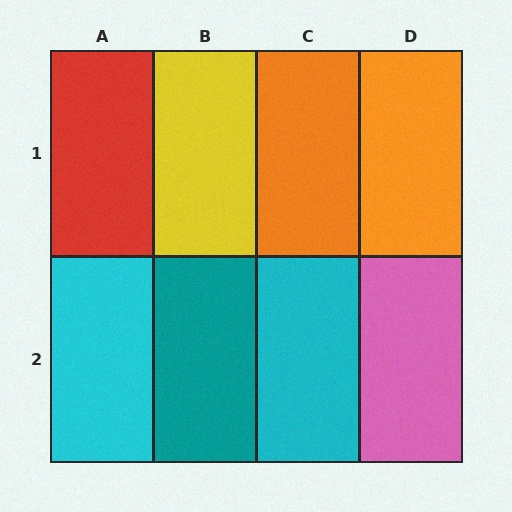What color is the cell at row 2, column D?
Pink.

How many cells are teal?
1 cell is teal.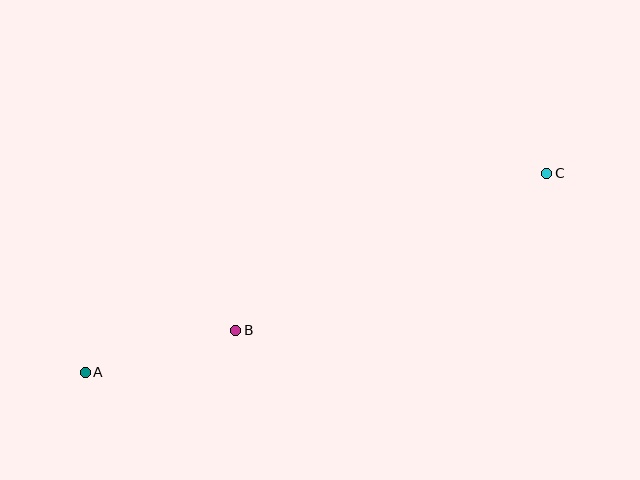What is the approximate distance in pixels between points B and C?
The distance between B and C is approximately 348 pixels.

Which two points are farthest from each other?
Points A and C are farthest from each other.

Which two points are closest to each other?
Points A and B are closest to each other.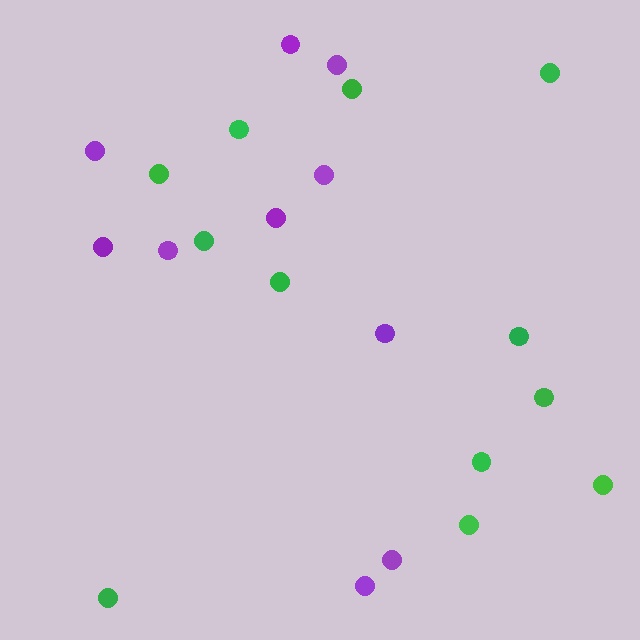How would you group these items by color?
There are 2 groups: one group of purple circles (10) and one group of green circles (12).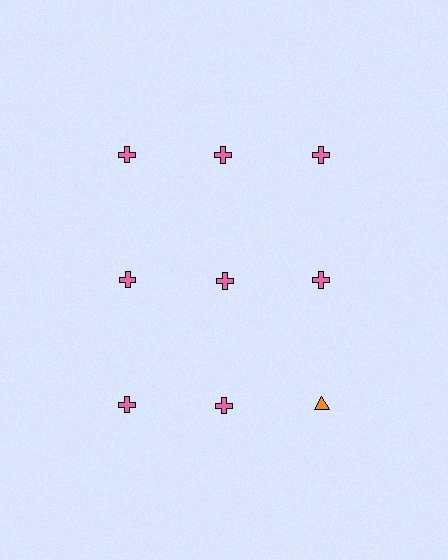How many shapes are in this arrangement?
There are 9 shapes arranged in a grid pattern.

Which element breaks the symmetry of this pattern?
The orange triangle in the third row, center column breaks the symmetry. All other shapes are pink crosses.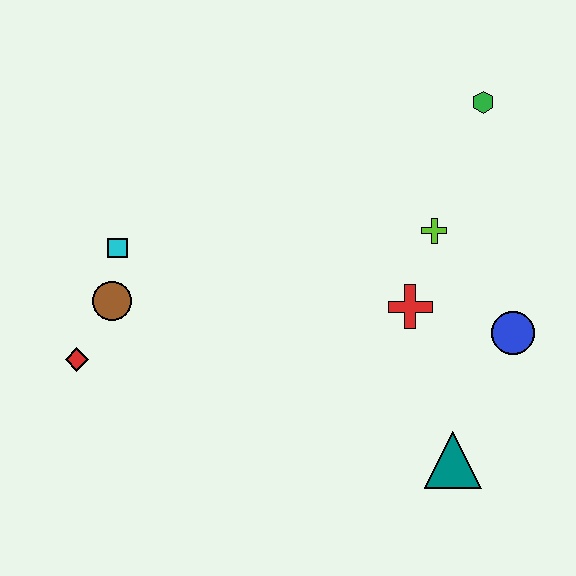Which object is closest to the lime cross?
The red cross is closest to the lime cross.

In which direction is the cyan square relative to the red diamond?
The cyan square is above the red diamond.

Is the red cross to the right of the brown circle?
Yes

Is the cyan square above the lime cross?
No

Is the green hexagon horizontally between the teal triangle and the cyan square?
No